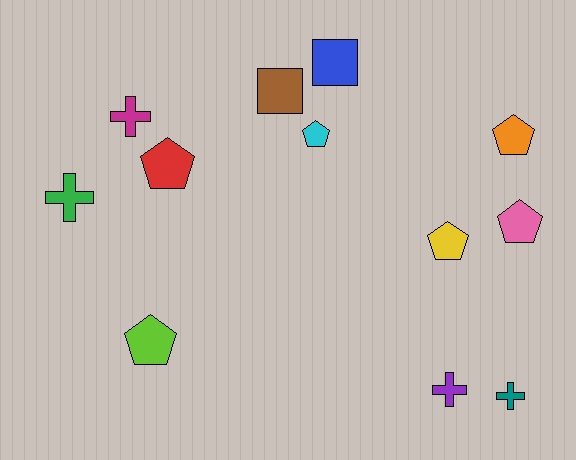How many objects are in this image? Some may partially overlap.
There are 12 objects.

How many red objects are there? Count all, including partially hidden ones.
There is 1 red object.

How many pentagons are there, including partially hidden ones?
There are 6 pentagons.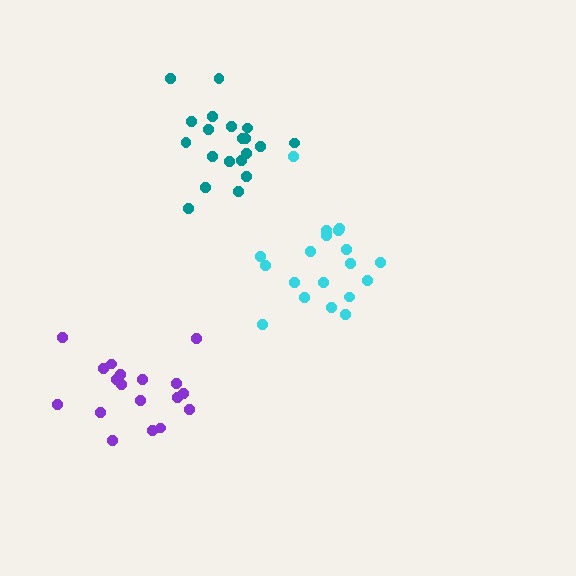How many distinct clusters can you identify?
There are 3 distinct clusters.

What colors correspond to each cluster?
The clusters are colored: cyan, purple, teal.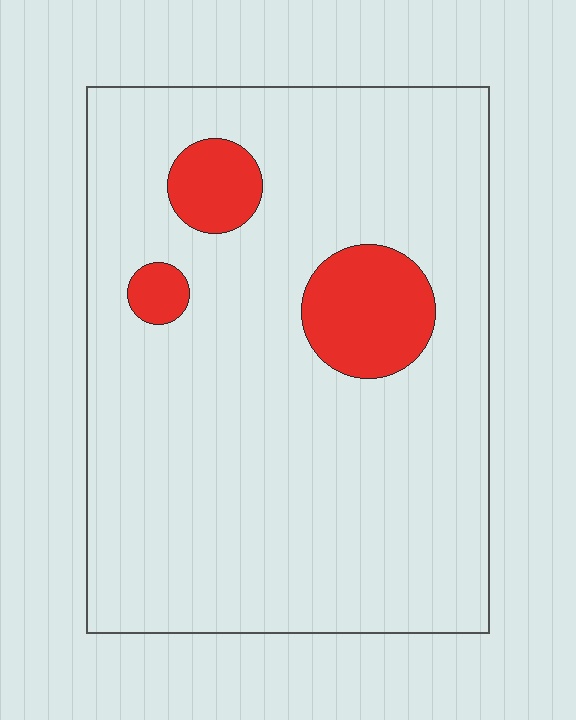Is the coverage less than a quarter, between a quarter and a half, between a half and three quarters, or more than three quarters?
Less than a quarter.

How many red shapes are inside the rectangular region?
3.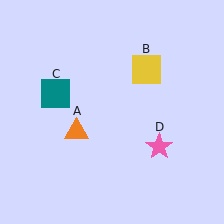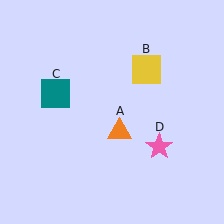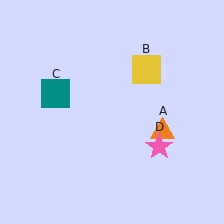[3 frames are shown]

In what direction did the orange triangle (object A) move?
The orange triangle (object A) moved right.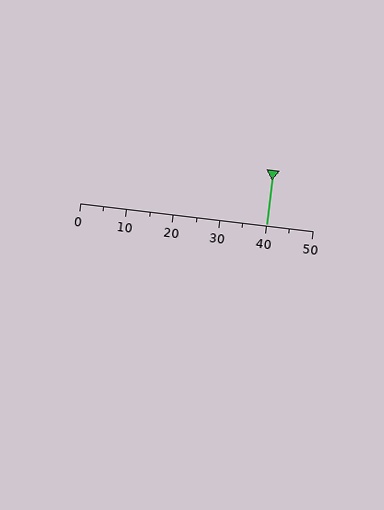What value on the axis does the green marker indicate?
The marker indicates approximately 40.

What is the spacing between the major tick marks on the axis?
The major ticks are spaced 10 apart.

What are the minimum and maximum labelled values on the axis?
The axis runs from 0 to 50.